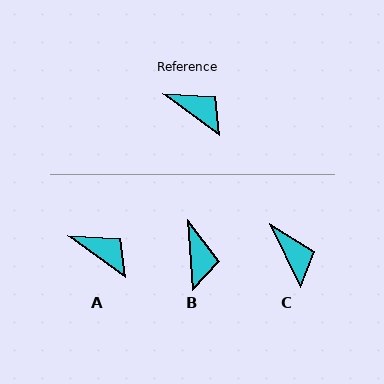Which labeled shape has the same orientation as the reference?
A.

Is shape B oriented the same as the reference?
No, it is off by about 49 degrees.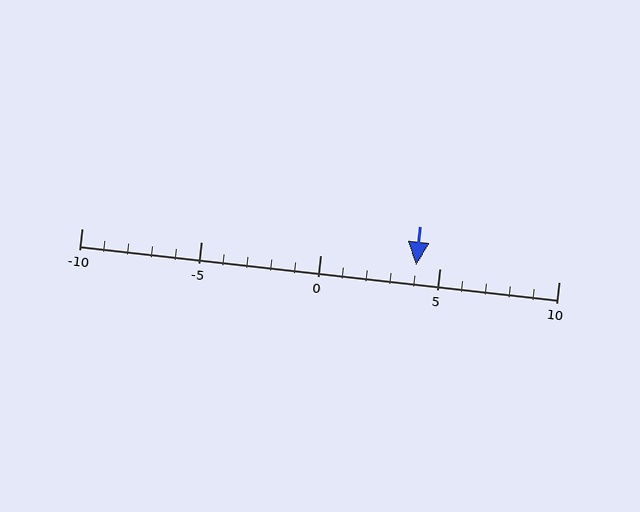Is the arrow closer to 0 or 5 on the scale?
The arrow is closer to 5.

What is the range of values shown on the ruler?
The ruler shows values from -10 to 10.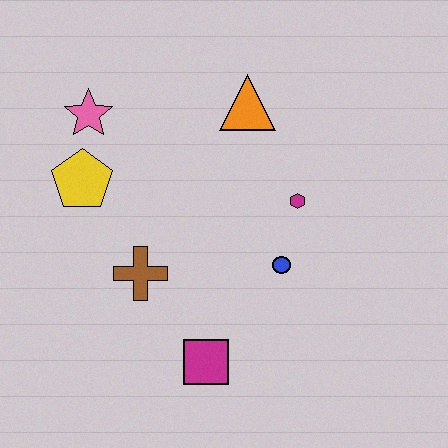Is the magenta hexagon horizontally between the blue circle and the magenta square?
No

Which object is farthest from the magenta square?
The pink star is farthest from the magenta square.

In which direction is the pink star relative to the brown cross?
The pink star is above the brown cross.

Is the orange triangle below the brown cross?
No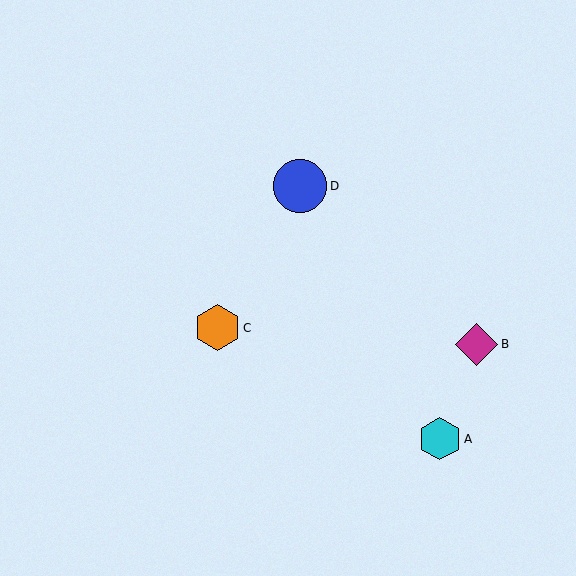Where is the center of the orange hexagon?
The center of the orange hexagon is at (217, 328).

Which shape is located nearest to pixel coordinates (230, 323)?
The orange hexagon (labeled C) at (217, 328) is nearest to that location.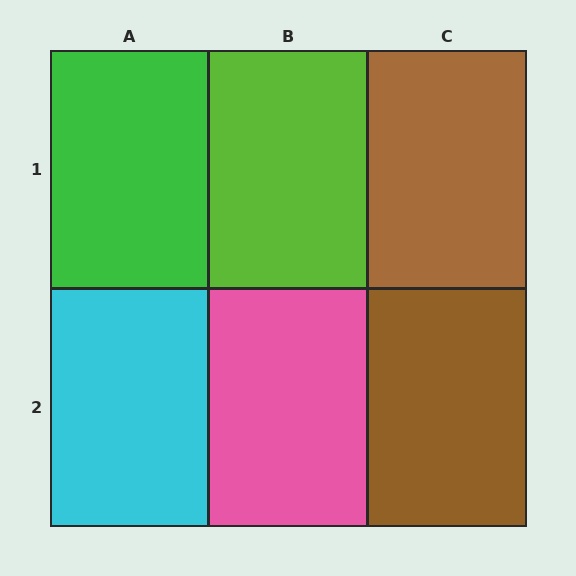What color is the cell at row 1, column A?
Green.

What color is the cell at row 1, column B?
Lime.